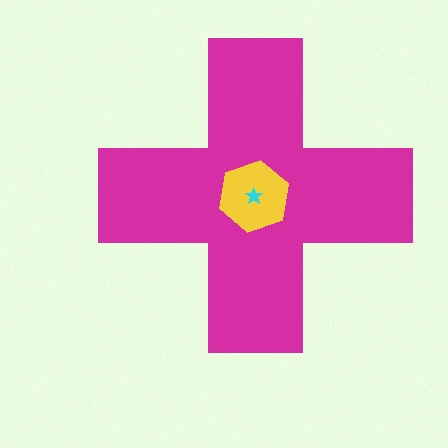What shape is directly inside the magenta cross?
The yellow hexagon.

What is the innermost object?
The cyan star.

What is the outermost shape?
The magenta cross.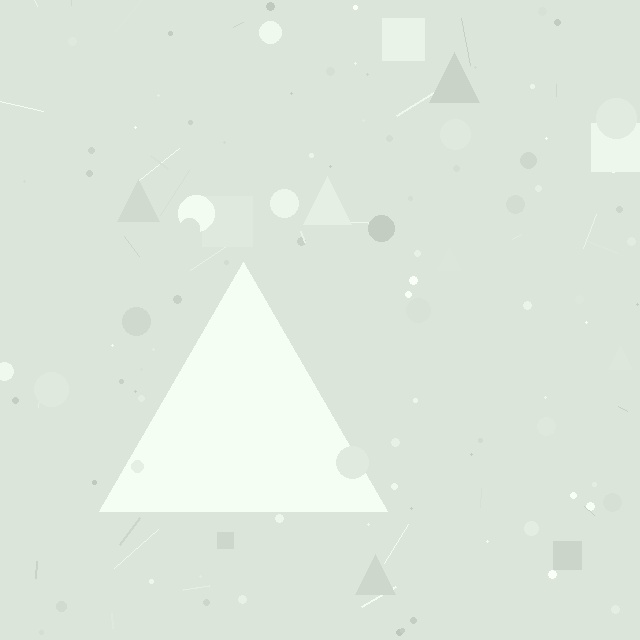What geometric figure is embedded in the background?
A triangle is embedded in the background.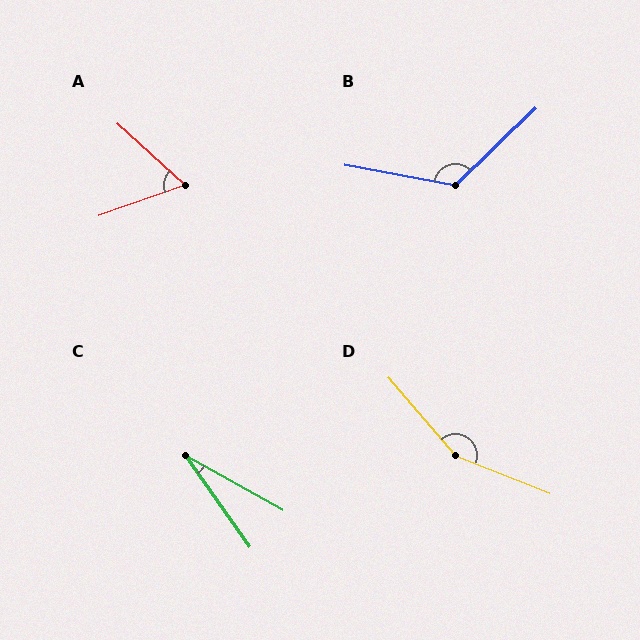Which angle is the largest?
D, at approximately 152 degrees.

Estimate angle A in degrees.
Approximately 61 degrees.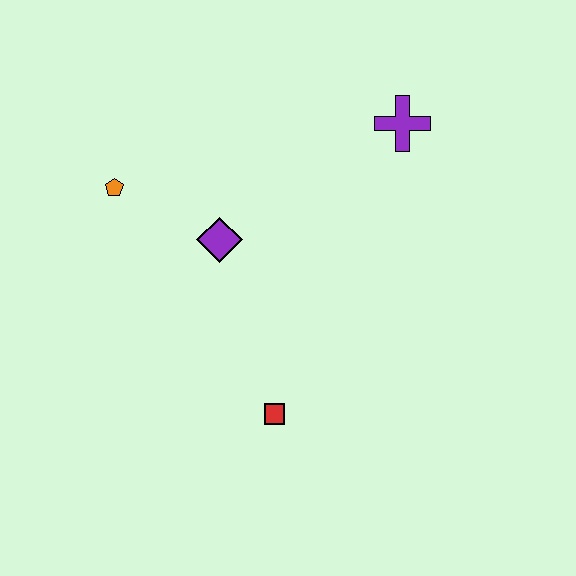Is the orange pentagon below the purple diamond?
No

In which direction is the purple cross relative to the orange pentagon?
The purple cross is to the right of the orange pentagon.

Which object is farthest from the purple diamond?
The purple cross is farthest from the purple diamond.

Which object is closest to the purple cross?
The purple diamond is closest to the purple cross.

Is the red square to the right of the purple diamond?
Yes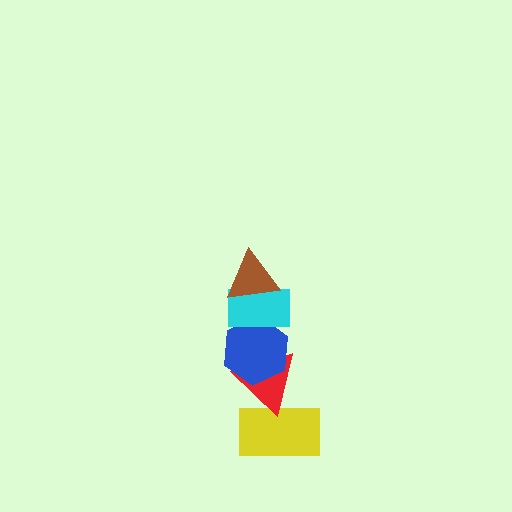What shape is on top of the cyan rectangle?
The brown triangle is on top of the cyan rectangle.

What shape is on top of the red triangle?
The blue hexagon is on top of the red triangle.